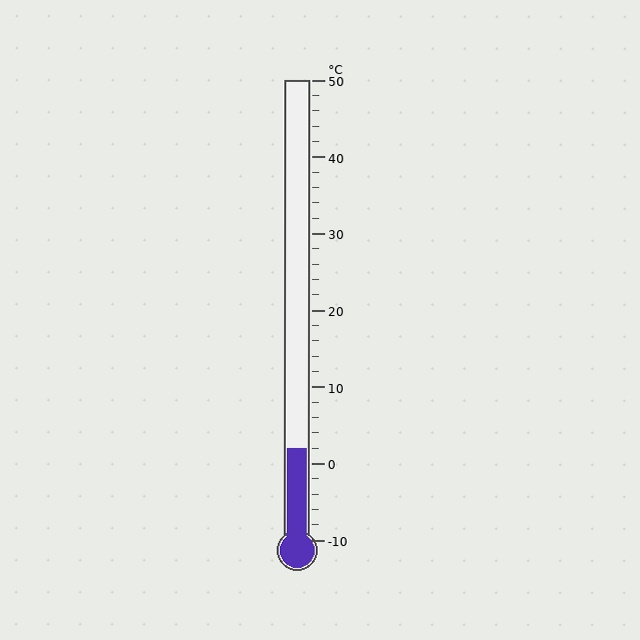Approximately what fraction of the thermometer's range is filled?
The thermometer is filled to approximately 20% of its range.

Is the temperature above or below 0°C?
The temperature is above 0°C.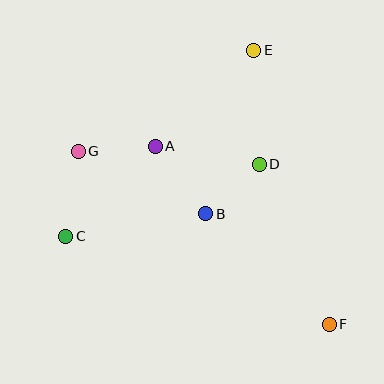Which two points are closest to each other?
Points B and D are closest to each other.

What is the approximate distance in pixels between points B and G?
The distance between B and G is approximately 142 pixels.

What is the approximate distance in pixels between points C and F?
The distance between C and F is approximately 278 pixels.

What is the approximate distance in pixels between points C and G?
The distance between C and G is approximately 86 pixels.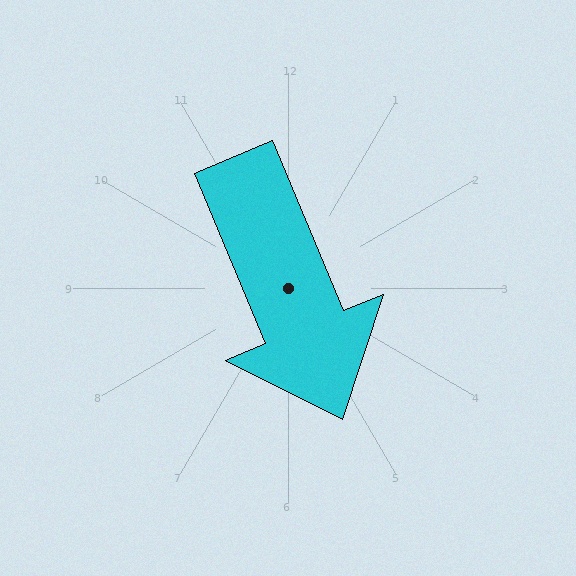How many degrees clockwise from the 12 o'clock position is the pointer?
Approximately 157 degrees.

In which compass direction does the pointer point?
Southeast.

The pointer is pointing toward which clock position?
Roughly 5 o'clock.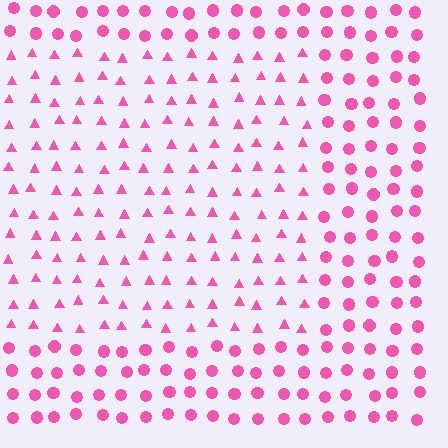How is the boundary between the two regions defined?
The boundary is defined by a change in element shape: triangles inside vs. circles outside. All elements share the same color and spacing.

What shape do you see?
I see a rectangle.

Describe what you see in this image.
The image is filled with small pink elements arranged in a uniform grid. A rectangle-shaped region contains triangles, while the surrounding area contains circles. The boundary is defined purely by the change in element shape.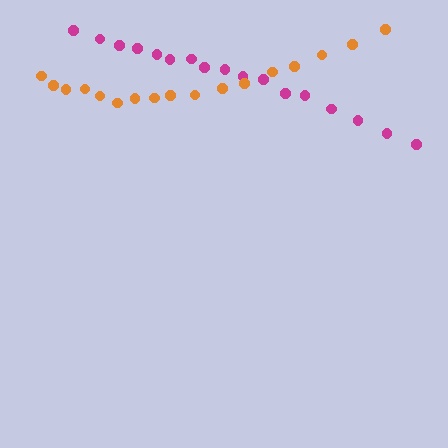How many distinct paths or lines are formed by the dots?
There are 2 distinct paths.